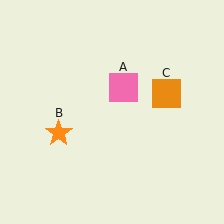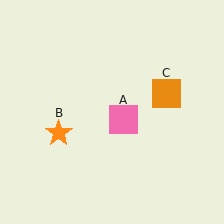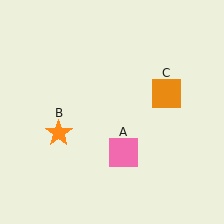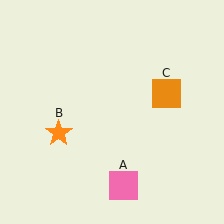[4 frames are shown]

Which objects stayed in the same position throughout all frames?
Orange star (object B) and orange square (object C) remained stationary.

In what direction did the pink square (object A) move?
The pink square (object A) moved down.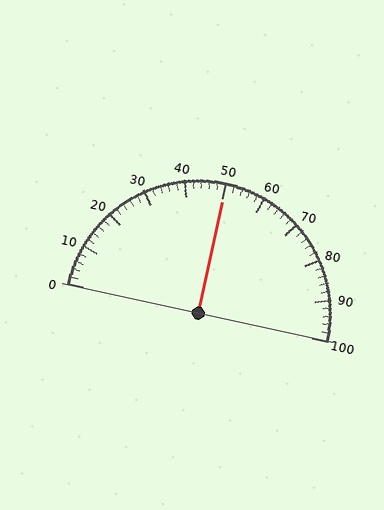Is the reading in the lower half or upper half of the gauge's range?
The reading is in the upper half of the range (0 to 100).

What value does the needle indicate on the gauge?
The needle indicates approximately 50.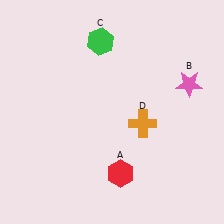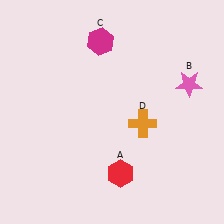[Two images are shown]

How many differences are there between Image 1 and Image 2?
There is 1 difference between the two images.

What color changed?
The hexagon (C) changed from green in Image 1 to magenta in Image 2.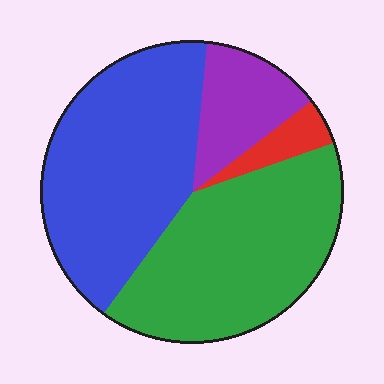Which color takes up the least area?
Red, at roughly 5%.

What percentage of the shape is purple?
Purple takes up less than a quarter of the shape.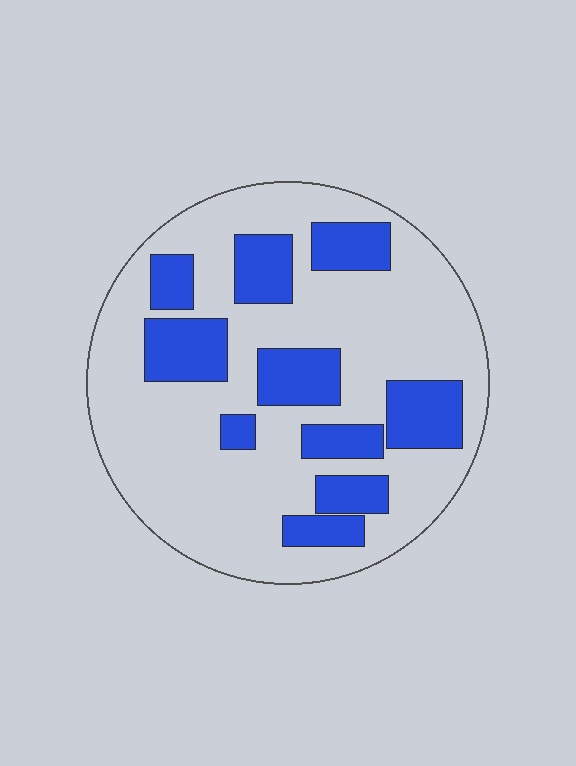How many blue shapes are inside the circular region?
10.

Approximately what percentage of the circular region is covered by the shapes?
Approximately 30%.